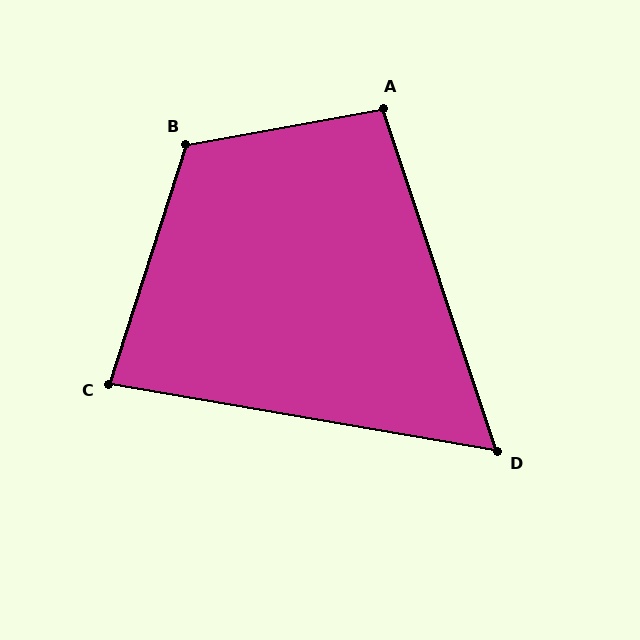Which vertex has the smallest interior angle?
D, at approximately 62 degrees.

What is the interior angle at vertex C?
Approximately 82 degrees (acute).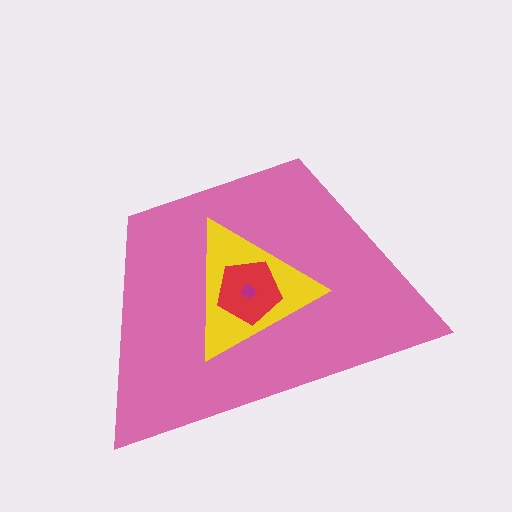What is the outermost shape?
The pink trapezoid.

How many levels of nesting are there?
4.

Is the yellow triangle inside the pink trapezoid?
Yes.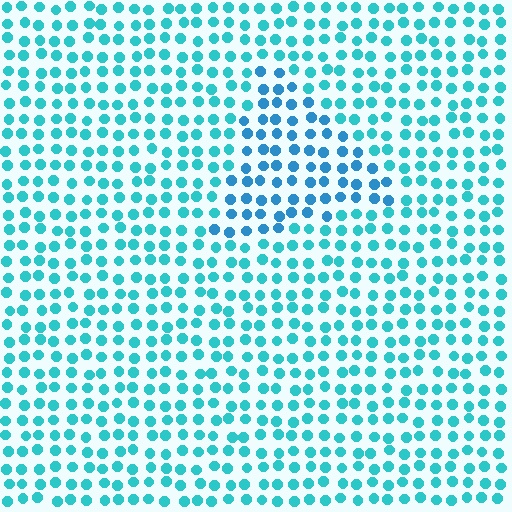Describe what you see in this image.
The image is filled with small cyan elements in a uniform arrangement. A triangle-shaped region is visible where the elements are tinted to a slightly different hue, forming a subtle color boundary.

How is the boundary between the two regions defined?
The boundary is defined purely by a slight shift in hue (about 22 degrees). Spacing, size, and orientation are identical on both sides.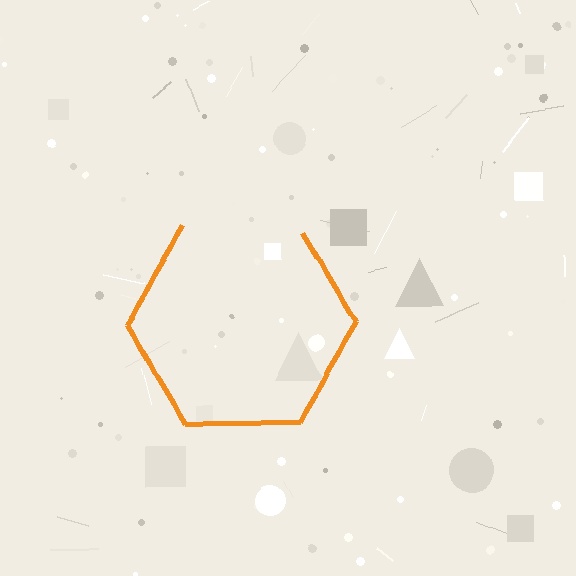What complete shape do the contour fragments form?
The contour fragments form a hexagon.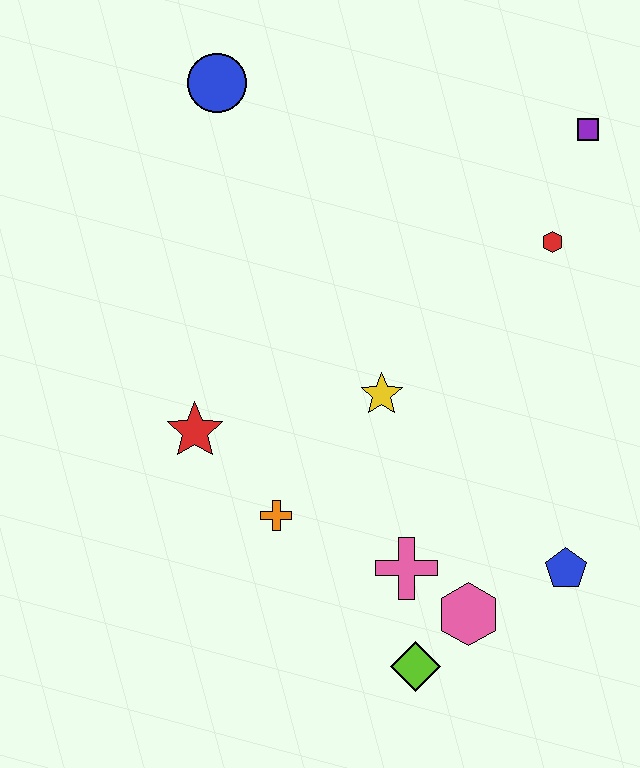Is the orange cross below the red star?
Yes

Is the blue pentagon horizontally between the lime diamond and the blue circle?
No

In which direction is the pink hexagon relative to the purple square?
The pink hexagon is below the purple square.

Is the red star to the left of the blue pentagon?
Yes